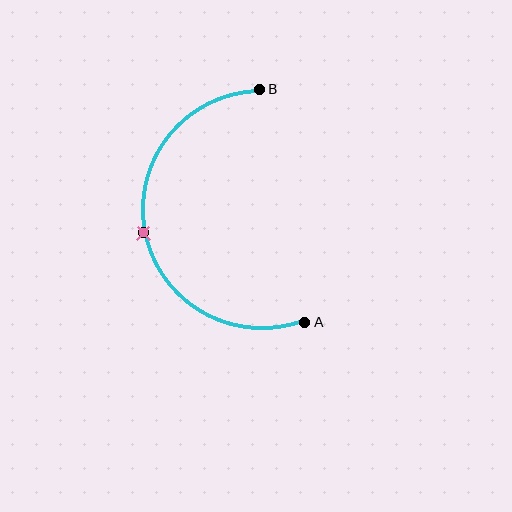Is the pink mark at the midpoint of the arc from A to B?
Yes. The pink mark lies on the arc at equal arc-length from both A and B — it is the arc midpoint.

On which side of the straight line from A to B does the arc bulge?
The arc bulges to the left of the straight line connecting A and B.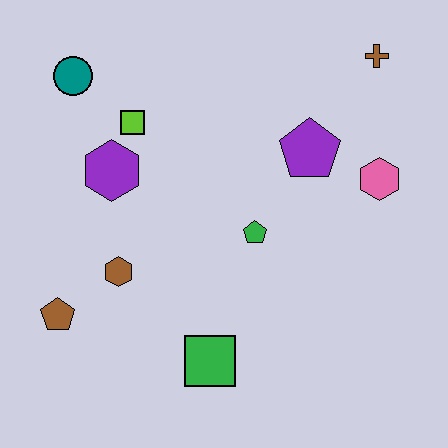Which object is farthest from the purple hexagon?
The brown cross is farthest from the purple hexagon.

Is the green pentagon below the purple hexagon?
Yes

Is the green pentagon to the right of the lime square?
Yes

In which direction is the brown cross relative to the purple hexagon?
The brown cross is to the right of the purple hexagon.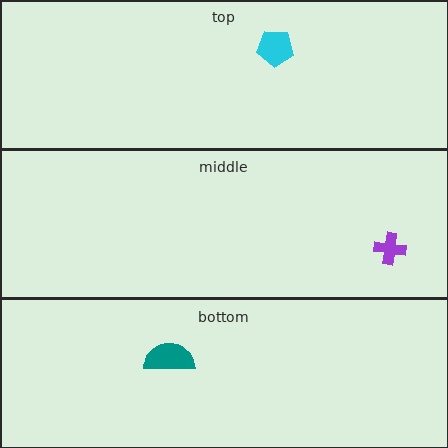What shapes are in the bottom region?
The teal semicircle.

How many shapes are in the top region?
1.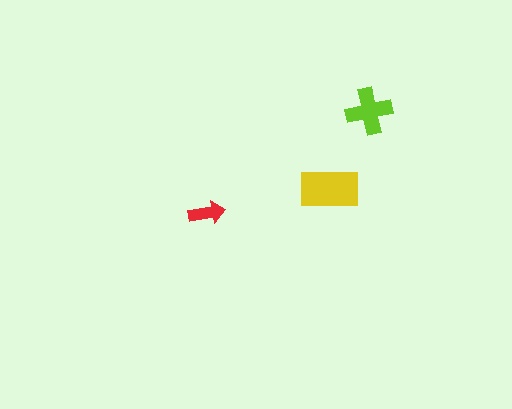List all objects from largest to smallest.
The yellow rectangle, the lime cross, the red arrow.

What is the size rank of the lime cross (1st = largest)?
2nd.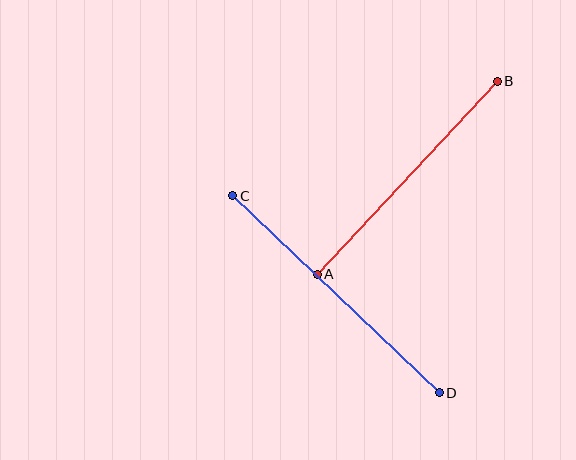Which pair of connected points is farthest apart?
Points C and D are farthest apart.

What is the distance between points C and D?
The distance is approximately 286 pixels.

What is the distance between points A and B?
The distance is approximately 264 pixels.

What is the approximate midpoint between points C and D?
The midpoint is at approximately (336, 294) pixels.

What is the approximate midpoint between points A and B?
The midpoint is at approximately (407, 178) pixels.